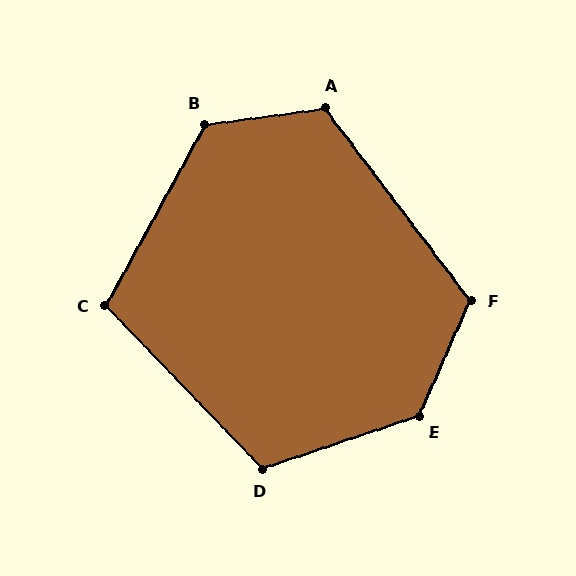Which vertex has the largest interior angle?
E, at approximately 133 degrees.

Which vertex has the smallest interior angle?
C, at approximately 108 degrees.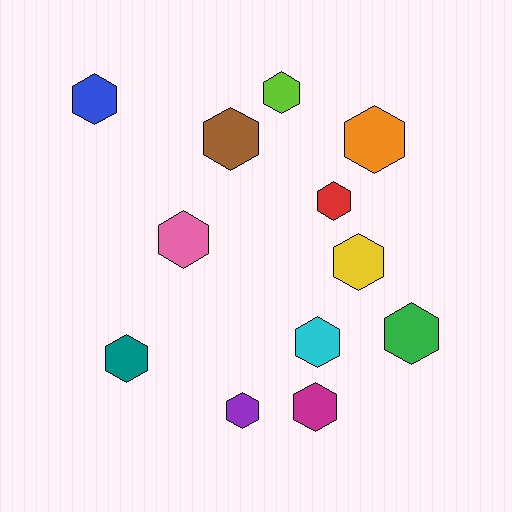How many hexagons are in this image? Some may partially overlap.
There are 12 hexagons.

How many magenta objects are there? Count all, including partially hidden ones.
There is 1 magenta object.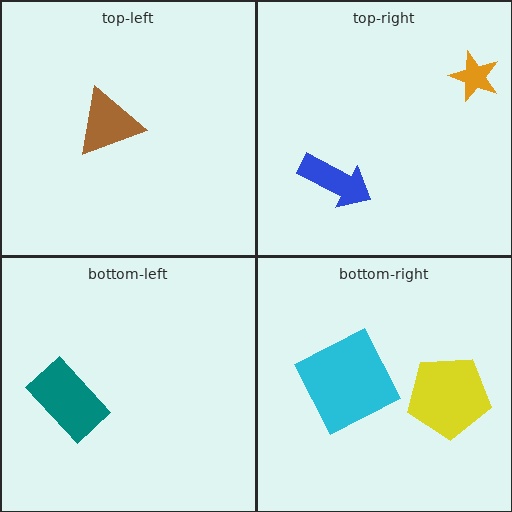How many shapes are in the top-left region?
1.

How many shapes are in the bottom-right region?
2.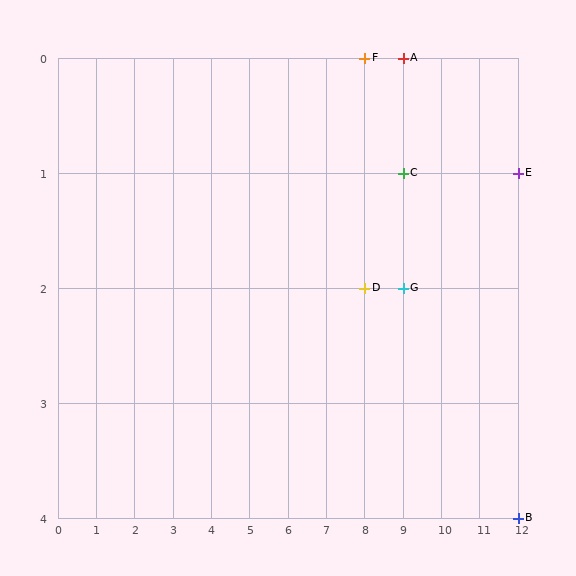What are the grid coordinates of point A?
Point A is at grid coordinates (9, 0).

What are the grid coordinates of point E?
Point E is at grid coordinates (12, 1).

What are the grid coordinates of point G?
Point G is at grid coordinates (9, 2).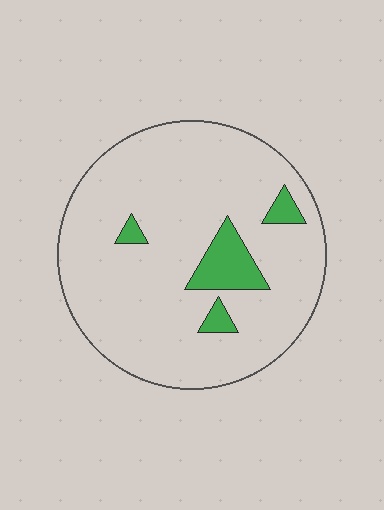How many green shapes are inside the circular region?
4.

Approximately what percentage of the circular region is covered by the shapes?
Approximately 10%.